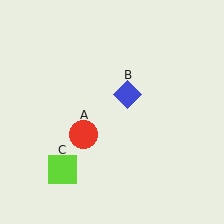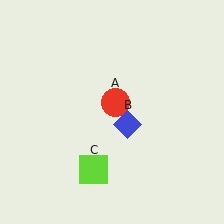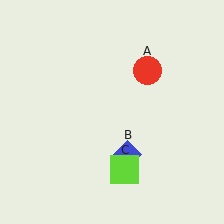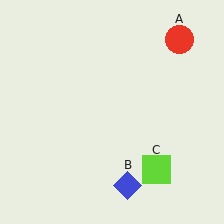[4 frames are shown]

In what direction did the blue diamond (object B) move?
The blue diamond (object B) moved down.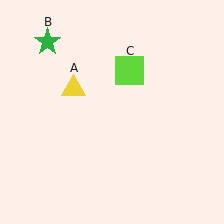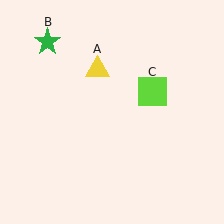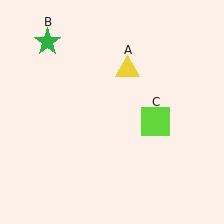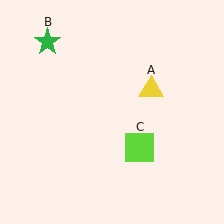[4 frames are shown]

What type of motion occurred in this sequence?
The yellow triangle (object A), lime square (object C) rotated clockwise around the center of the scene.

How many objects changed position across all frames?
2 objects changed position: yellow triangle (object A), lime square (object C).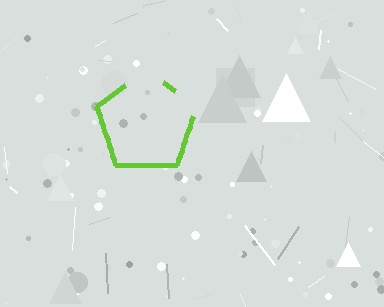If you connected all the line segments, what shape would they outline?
They would outline a pentagon.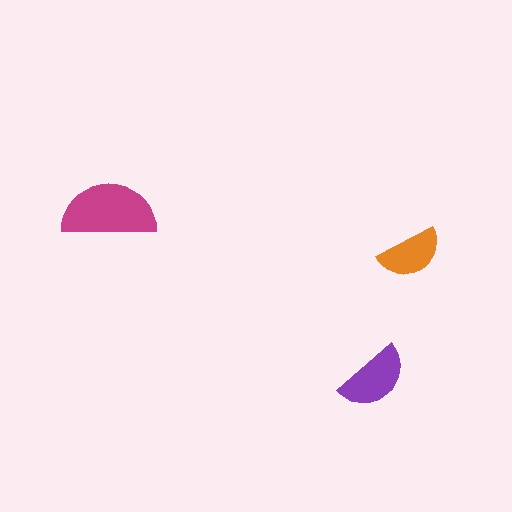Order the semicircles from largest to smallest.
the magenta one, the purple one, the orange one.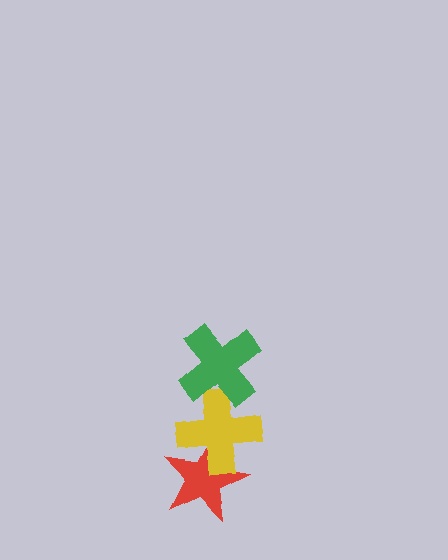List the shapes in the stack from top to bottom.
From top to bottom: the green cross, the yellow cross, the red star.